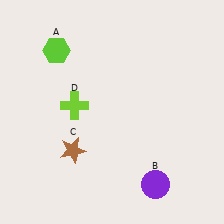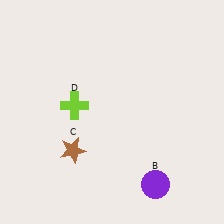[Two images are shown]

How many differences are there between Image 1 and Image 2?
There is 1 difference between the two images.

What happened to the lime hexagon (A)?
The lime hexagon (A) was removed in Image 2. It was in the top-left area of Image 1.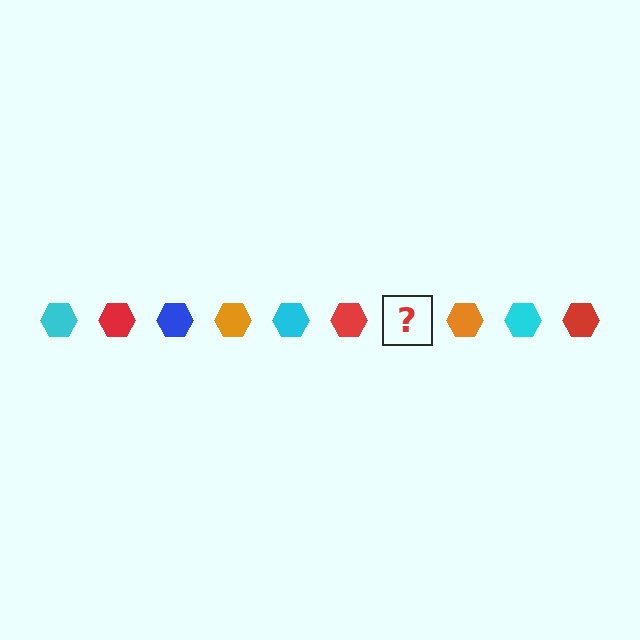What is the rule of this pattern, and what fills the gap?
The rule is that the pattern cycles through cyan, red, blue, orange hexagons. The gap should be filled with a blue hexagon.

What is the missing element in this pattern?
The missing element is a blue hexagon.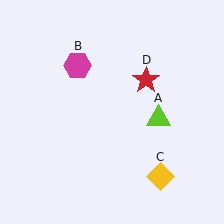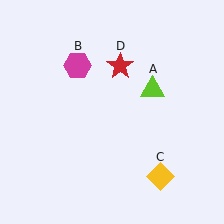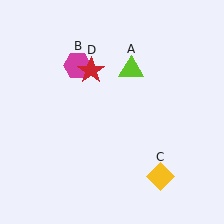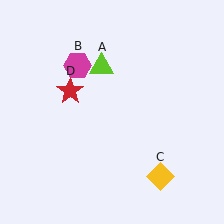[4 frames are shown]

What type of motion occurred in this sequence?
The lime triangle (object A), red star (object D) rotated counterclockwise around the center of the scene.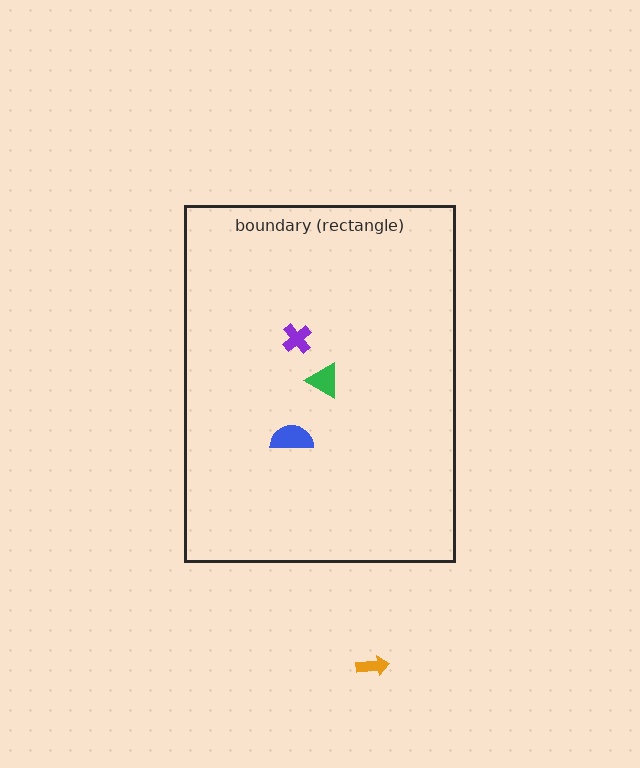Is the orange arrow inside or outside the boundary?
Outside.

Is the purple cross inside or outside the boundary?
Inside.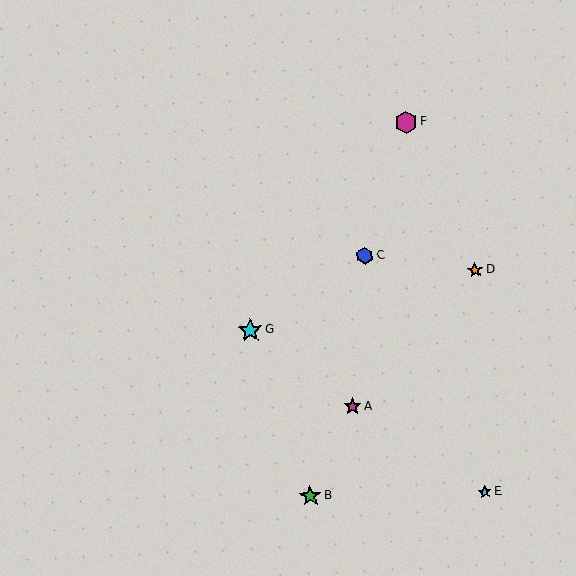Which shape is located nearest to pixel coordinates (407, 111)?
The magenta hexagon (labeled F) at (406, 122) is nearest to that location.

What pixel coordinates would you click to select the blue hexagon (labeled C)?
Click at (365, 256) to select the blue hexagon C.